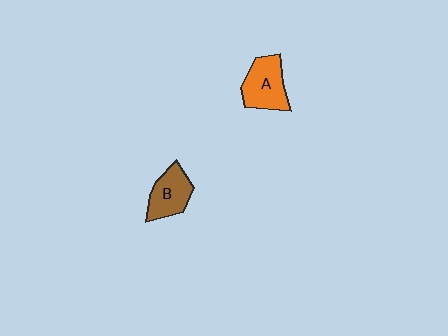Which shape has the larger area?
Shape A (orange).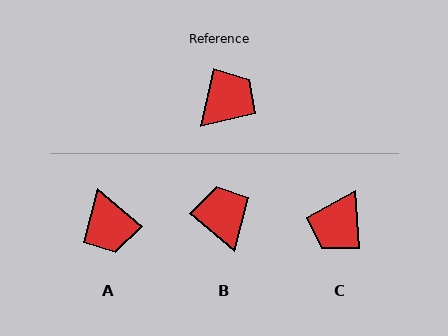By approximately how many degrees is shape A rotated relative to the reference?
Approximately 117 degrees clockwise.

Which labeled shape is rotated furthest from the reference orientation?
C, about 164 degrees away.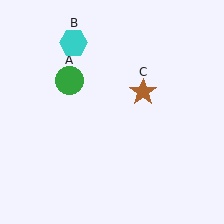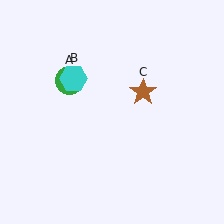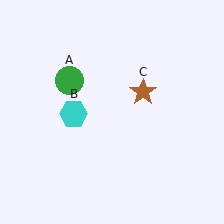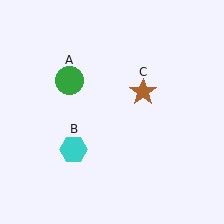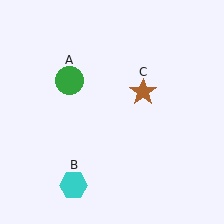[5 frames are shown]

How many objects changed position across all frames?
1 object changed position: cyan hexagon (object B).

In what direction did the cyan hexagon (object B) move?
The cyan hexagon (object B) moved down.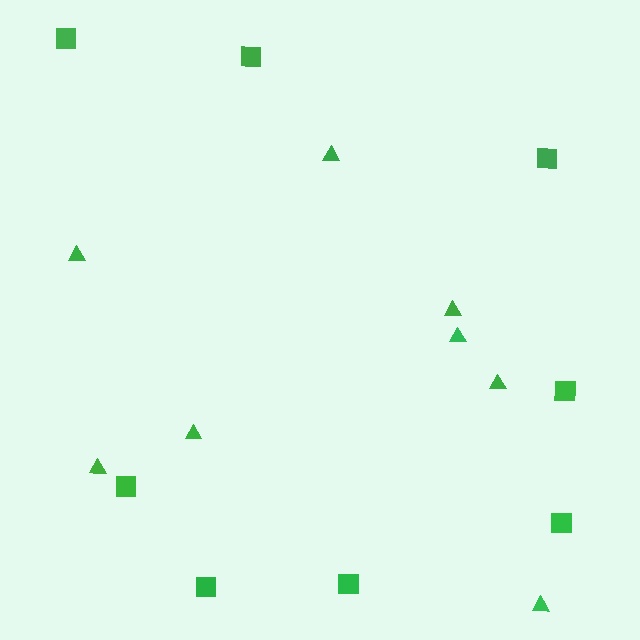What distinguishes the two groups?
There are 2 groups: one group of squares (8) and one group of triangles (8).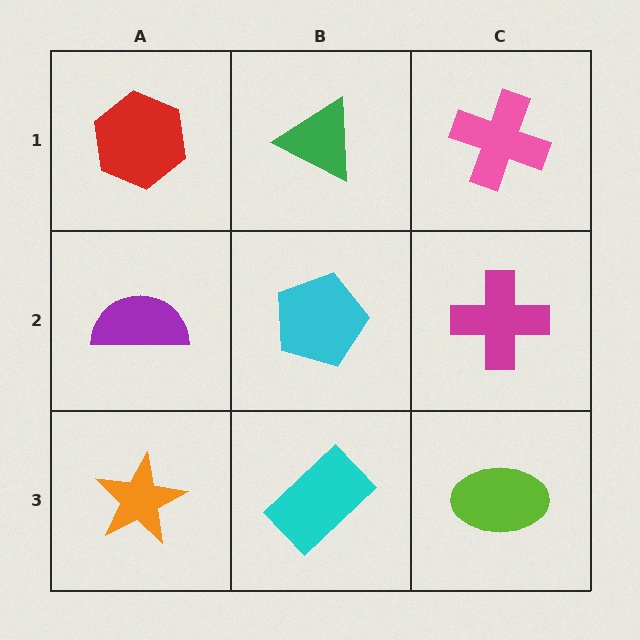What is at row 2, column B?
A cyan pentagon.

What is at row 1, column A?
A red hexagon.